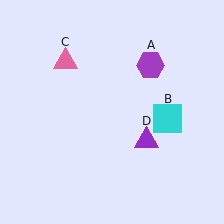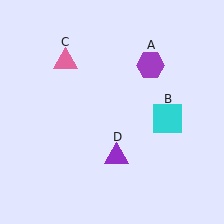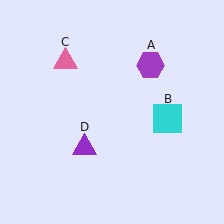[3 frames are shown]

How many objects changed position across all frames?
1 object changed position: purple triangle (object D).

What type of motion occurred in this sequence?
The purple triangle (object D) rotated clockwise around the center of the scene.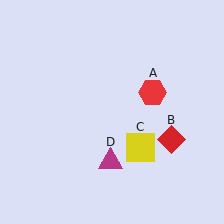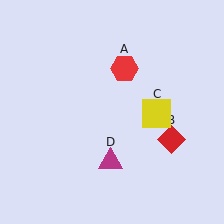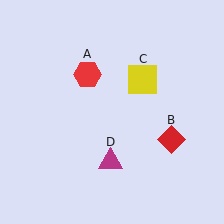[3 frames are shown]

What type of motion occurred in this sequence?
The red hexagon (object A), yellow square (object C) rotated counterclockwise around the center of the scene.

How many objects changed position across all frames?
2 objects changed position: red hexagon (object A), yellow square (object C).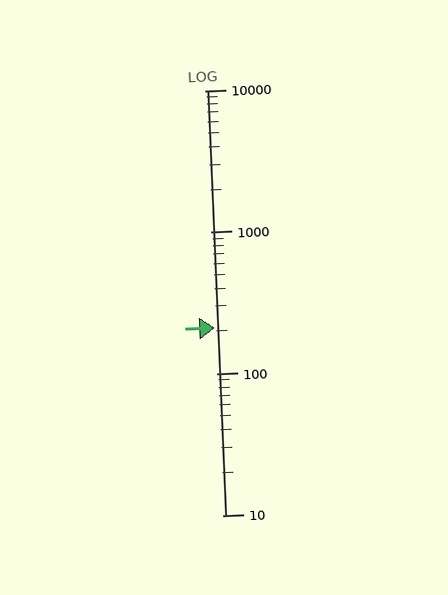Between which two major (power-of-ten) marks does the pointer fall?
The pointer is between 100 and 1000.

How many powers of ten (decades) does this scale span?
The scale spans 3 decades, from 10 to 10000.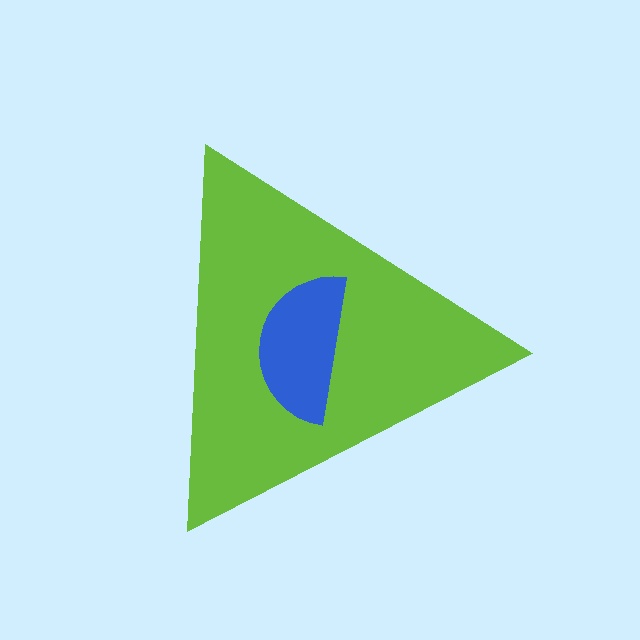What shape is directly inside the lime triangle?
The blue semicircle.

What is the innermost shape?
The blue semicircle.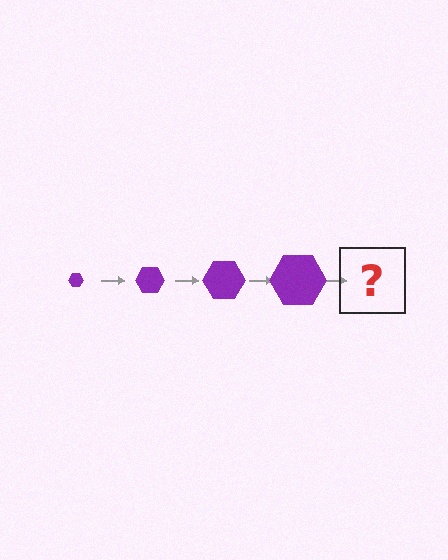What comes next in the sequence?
The next element should be a purple hexagon, larger than the previous one.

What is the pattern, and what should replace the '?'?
The pattern is that the hexagon gets progressively larger each step. The '?' should be a purple hexagon, larger than the previous one.